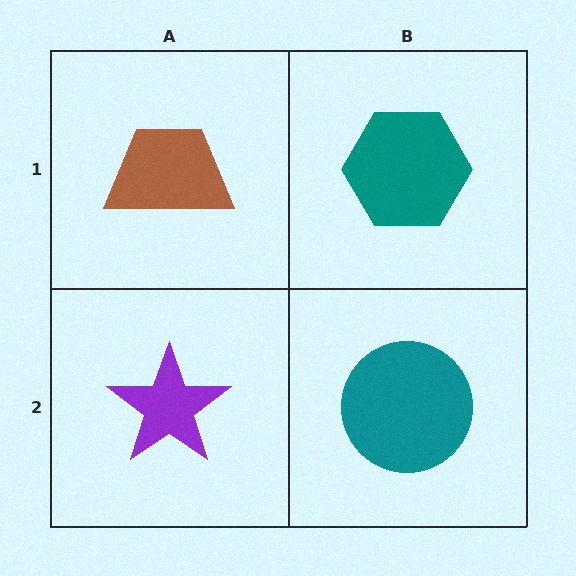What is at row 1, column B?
A teal hexagon.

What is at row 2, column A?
A purple star.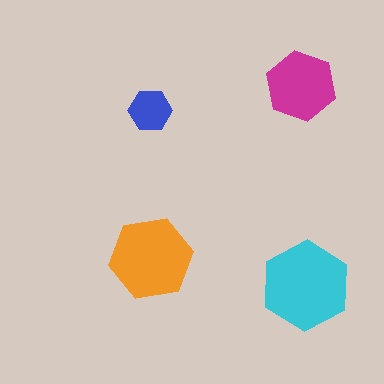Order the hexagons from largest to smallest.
the cyan one, the orange one, the magenta one, the blue one.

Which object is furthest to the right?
The cyan hexagon is rightmost.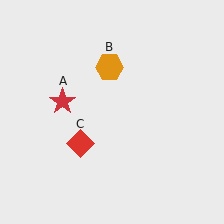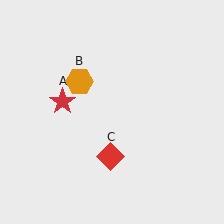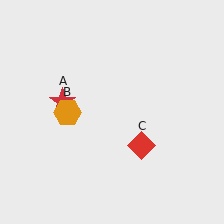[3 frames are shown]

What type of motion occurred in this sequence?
The orange hexagon (object B), red diamond (object C) rotated counterclockwise around the center of the scene.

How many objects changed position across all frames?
2 objects changed position: orange hexagon (object B), red diamond (object C).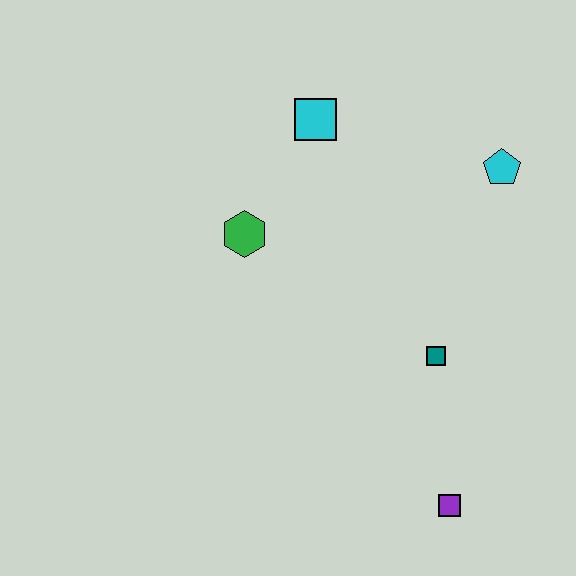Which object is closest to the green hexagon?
The cyan square is closest to the green hexagon.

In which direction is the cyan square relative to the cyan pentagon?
The cyan square is to the left of the cyan pentagon.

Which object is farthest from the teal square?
The cyan square is farthest from the teal square.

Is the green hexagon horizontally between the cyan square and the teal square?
No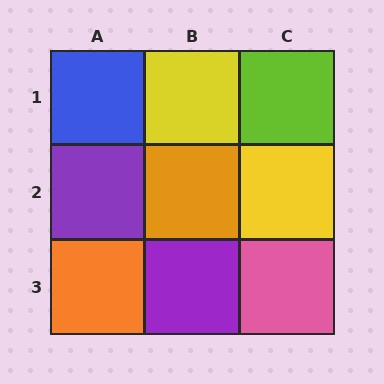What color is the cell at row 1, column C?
Lime.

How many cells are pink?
1 cell is pink.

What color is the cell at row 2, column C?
Yellow.